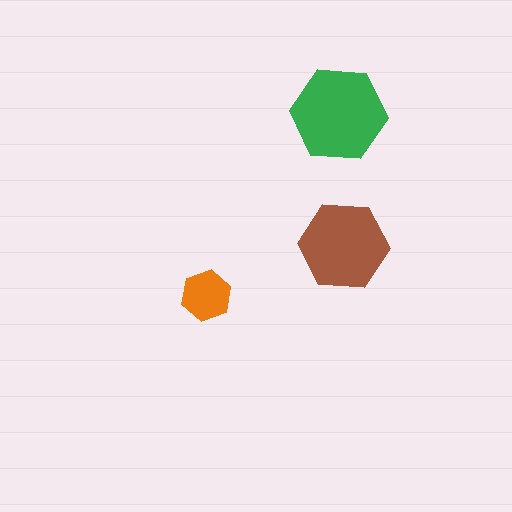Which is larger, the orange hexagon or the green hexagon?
The green one.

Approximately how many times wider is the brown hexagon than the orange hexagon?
About 2 times wider.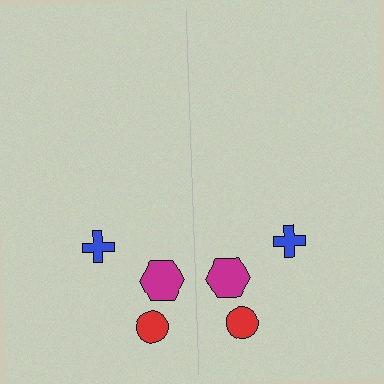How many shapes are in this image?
There are 6 shapes in this image.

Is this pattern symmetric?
Yes, this pattern has bilateral (reflection) symmetry.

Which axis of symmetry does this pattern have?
The pattern has a vertical axis of symmetry running through the center of the image.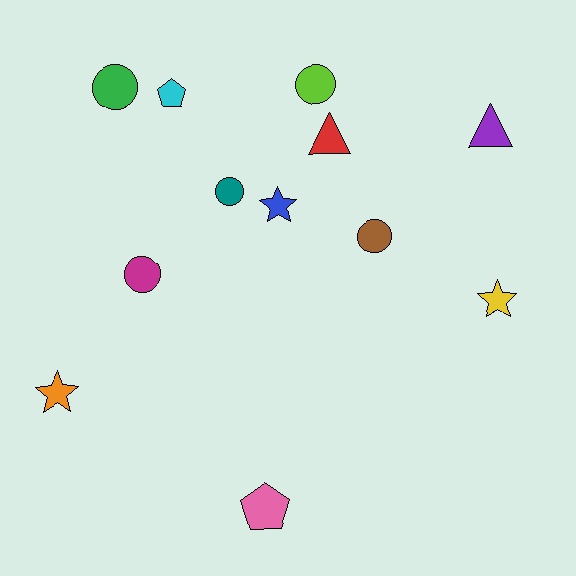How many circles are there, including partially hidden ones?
There are 5 circles.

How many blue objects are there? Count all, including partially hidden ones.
There is 1 blue object.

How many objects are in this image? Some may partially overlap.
There are 12 objects.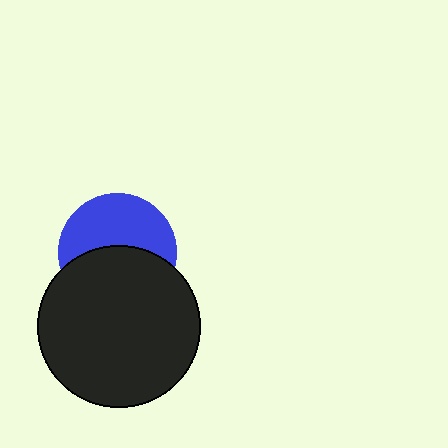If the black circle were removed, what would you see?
You would see the complete blue circle.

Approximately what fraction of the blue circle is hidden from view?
Roughly 50% of the blue circle is hidden behind the black circle.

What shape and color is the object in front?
The object in front is a black circle.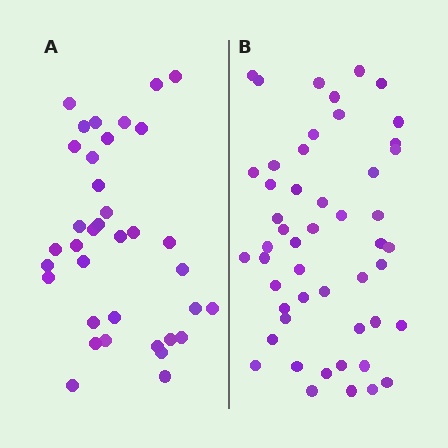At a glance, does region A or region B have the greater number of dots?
Region B (the right region) has more dots.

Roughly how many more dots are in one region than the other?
Region B has approximately 15 more dots than region A.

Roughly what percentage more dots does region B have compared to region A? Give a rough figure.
About 40% more.